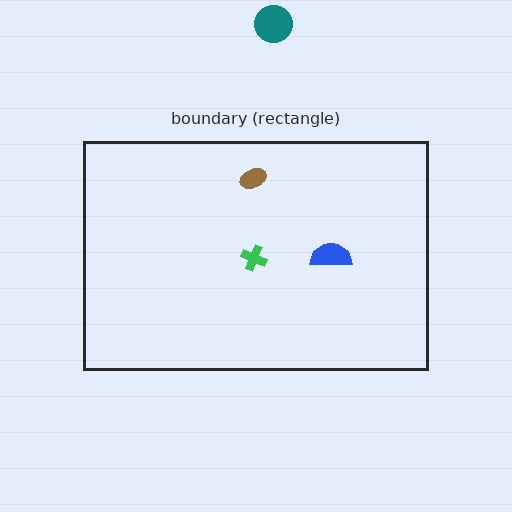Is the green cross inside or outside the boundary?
Inside.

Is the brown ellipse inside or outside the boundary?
Inside.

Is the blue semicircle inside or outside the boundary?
Inside.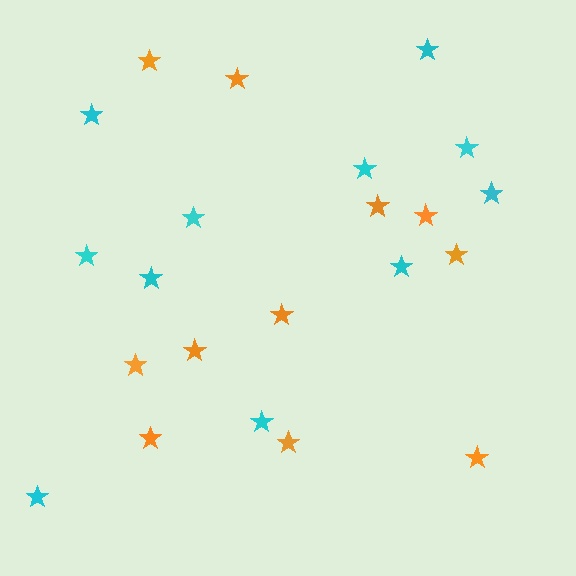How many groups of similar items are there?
There are 2 groups: one group of orange stars (11) and one group of cyan stars (11).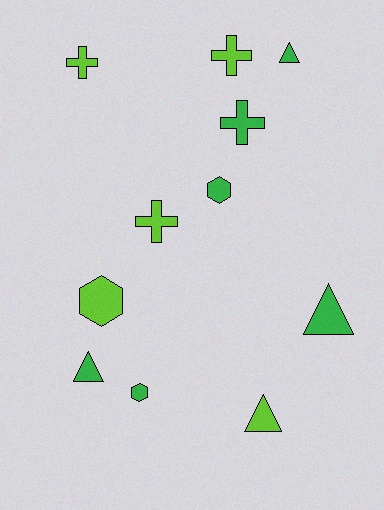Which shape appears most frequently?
Triangle, with 4 objects.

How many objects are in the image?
There are 11 objects.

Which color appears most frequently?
Green, with 6 objects.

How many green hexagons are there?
There are 2 green hexagons.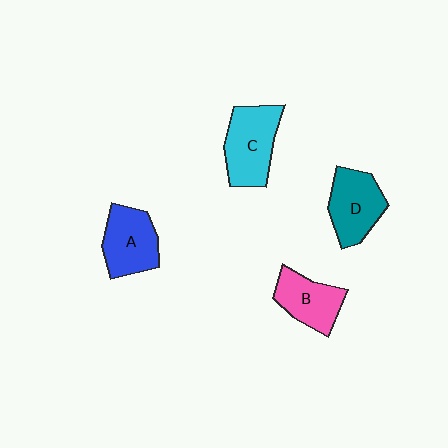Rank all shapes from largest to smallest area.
From largest to smallest: C (cyan), D (teal), A (blue), B (pink).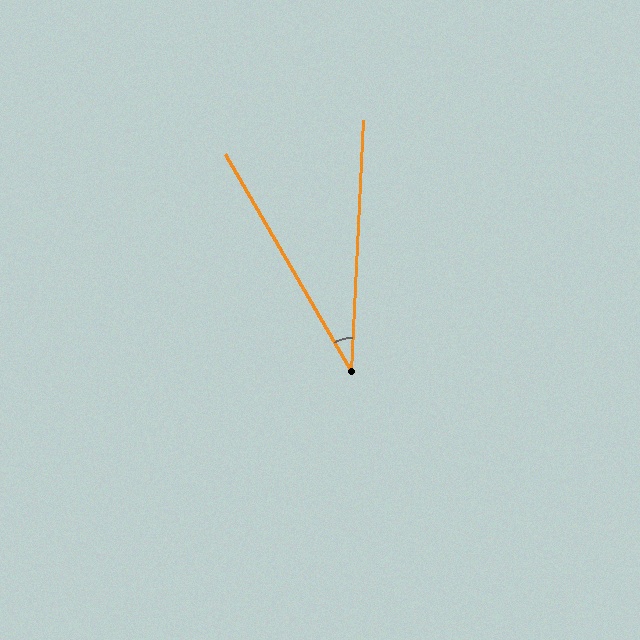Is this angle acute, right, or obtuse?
It is acute.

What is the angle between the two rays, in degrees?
Approximately 33 degrees.